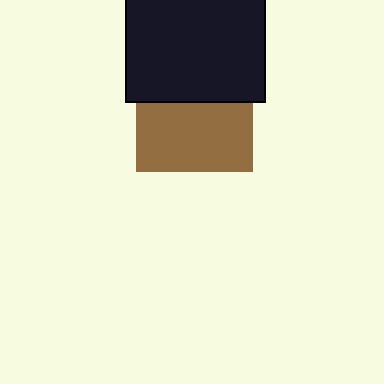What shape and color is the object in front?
The object in front is a black square.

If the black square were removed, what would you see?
You would see the complete brown square.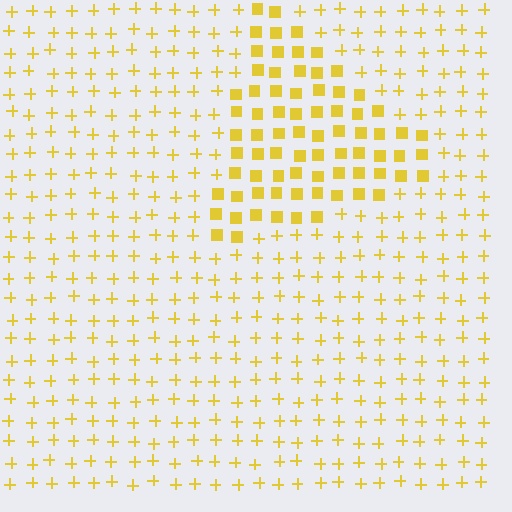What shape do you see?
I see a triangle.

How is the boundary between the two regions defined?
The boundary is defined by a change in element shape: squares inside vs. plus signs outside. All elements share the same color and spacing.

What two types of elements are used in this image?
The image uses squares inside the triangle region and plus signs outside it.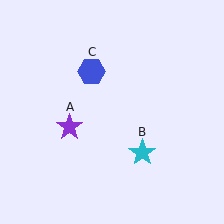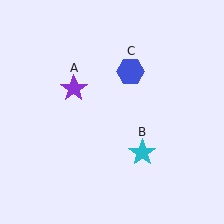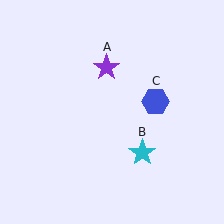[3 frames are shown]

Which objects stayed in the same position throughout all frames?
Cyan star (object B) remained stationary.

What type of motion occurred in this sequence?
The purple star (object A), blue hexagon (object C) rotated clockwise around the center of the scene.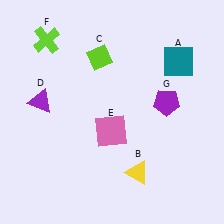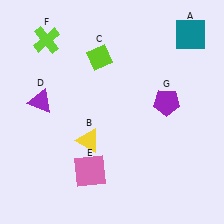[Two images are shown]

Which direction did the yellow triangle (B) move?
The yellow triangle (B) moved left.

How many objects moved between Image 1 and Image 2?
3 objects moved between the two images.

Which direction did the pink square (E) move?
The pink square (E) moved down.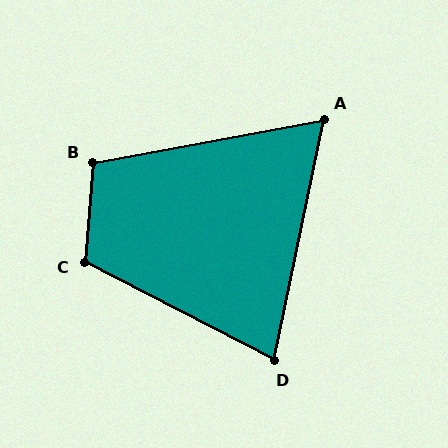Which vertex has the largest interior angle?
C, at approximately 112 degrees.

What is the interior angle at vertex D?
Approximately 75 degrees (acute).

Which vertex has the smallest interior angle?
A, at approximately 68 degrees.